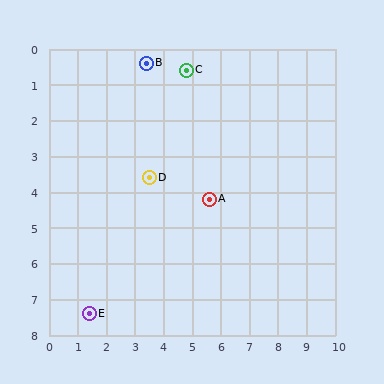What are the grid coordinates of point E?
Point E is at approximately (1.4, 7.4).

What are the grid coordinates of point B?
Point B is at approximately (3.4, 0.4).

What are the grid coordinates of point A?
Point A is at approximately (5.6, 4.2).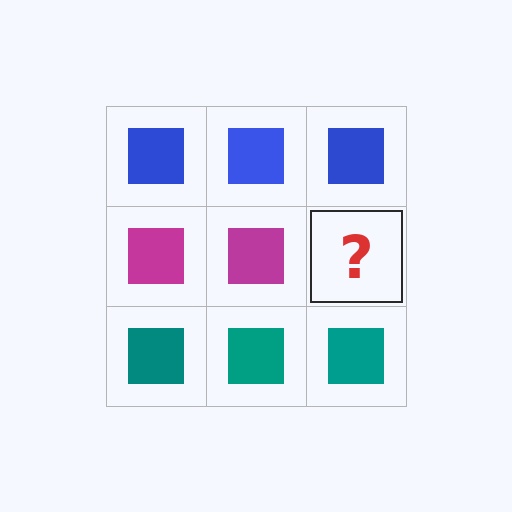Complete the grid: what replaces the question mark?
The question mark should be replaced with a magenta square.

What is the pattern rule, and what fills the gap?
The rule is that each row has a consistent color. The gap should be filled with a magenta square.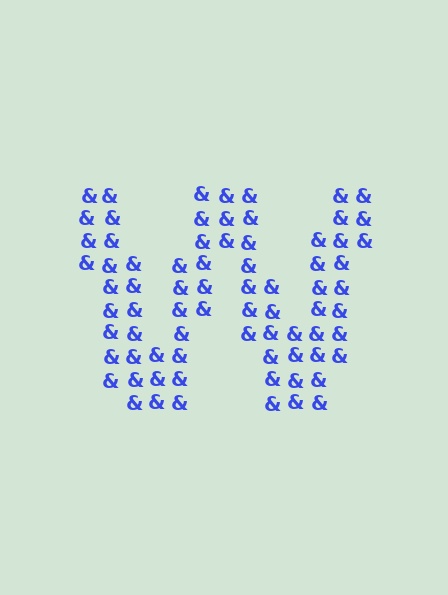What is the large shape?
The large shape is the letter W.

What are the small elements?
The small elements are ampersands.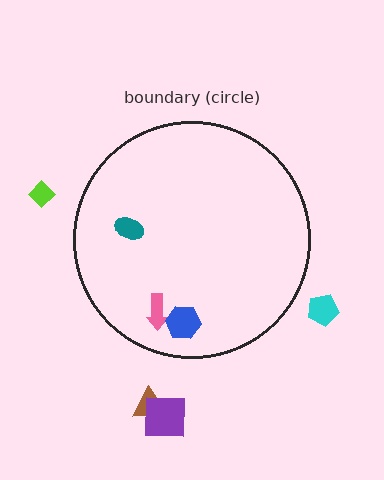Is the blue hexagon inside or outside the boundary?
Inside.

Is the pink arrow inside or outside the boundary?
Inside.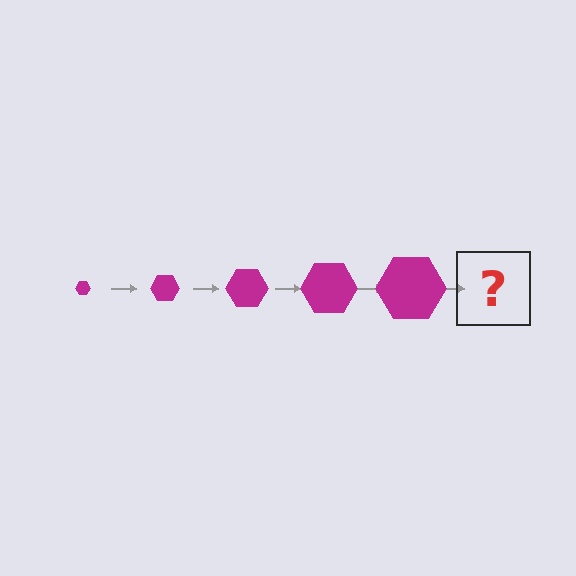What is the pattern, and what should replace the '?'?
The pattern is that the hexagon gets progressively larger each step. The '?' should be a magenta hexagon, larger than the previous one.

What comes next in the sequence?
The next element should be a magenta hexagon, larger than the previous one.